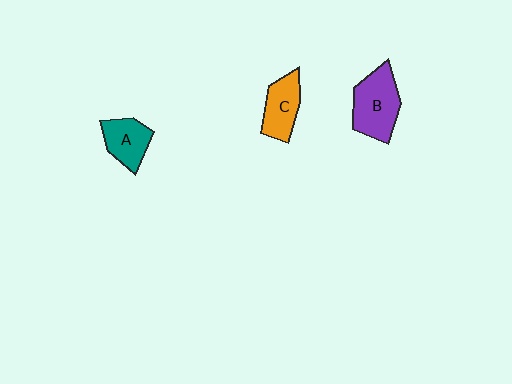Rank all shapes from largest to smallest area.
From largest to smallest: B (purple), C (orange), A (teal).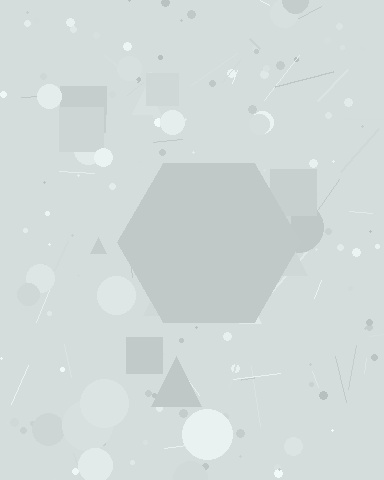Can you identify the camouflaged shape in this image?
The camouflaged shape is a hexagon.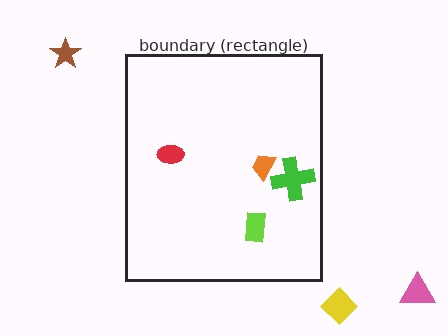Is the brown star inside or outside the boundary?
Outside.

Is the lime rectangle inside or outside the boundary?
Inside.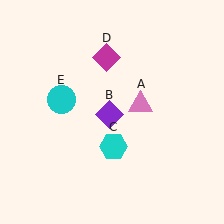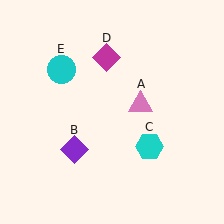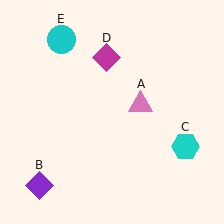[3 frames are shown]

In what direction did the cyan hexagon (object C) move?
The cyan hexagon (object C) moved right.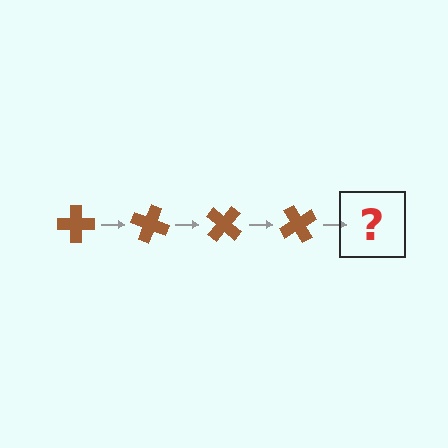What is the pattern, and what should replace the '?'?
The pattern is that the cross rotates 20 degrees each step. The '?' should be a brown cross rotated 80 degrees.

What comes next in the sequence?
The next element should be a brown cross rotated 80 degrees.